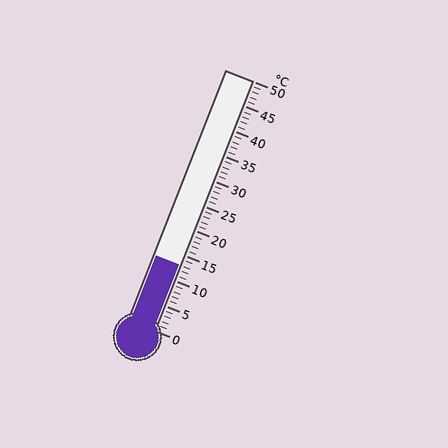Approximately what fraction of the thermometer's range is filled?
The thermometer is filled to approximately 25% of its range.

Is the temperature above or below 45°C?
The temperature is below 45°C.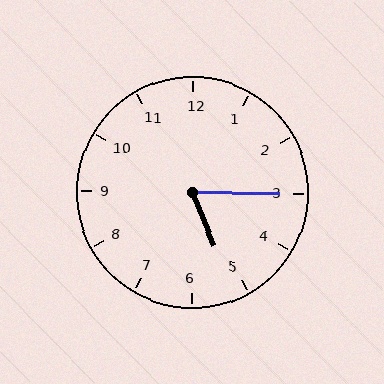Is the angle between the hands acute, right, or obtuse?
It is acute.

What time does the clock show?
5:15.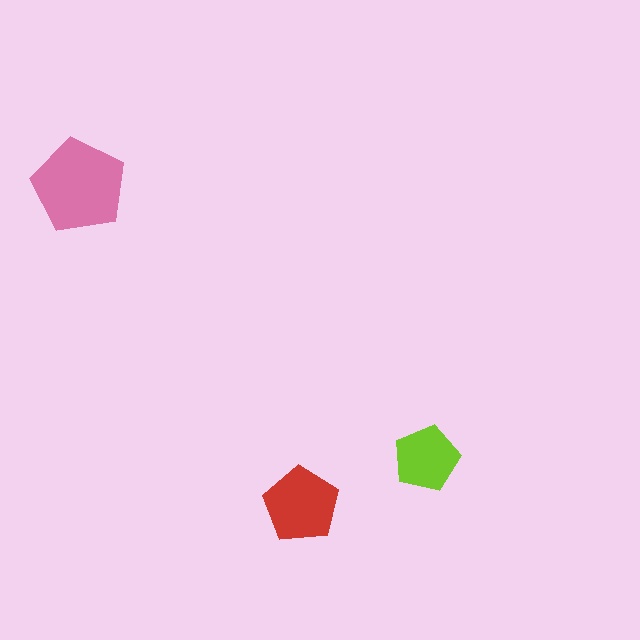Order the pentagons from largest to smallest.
the pink one, the red one, the lime one.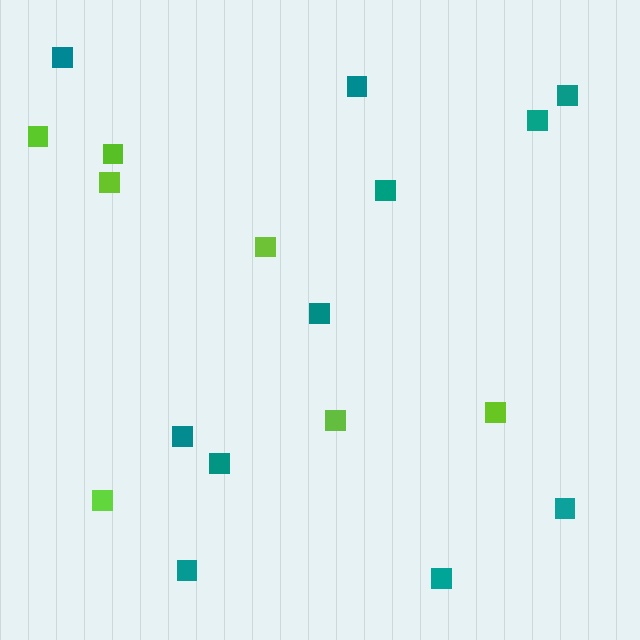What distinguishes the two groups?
There are 2 groups: one group of lime squares (7) and one group of teal squares (11).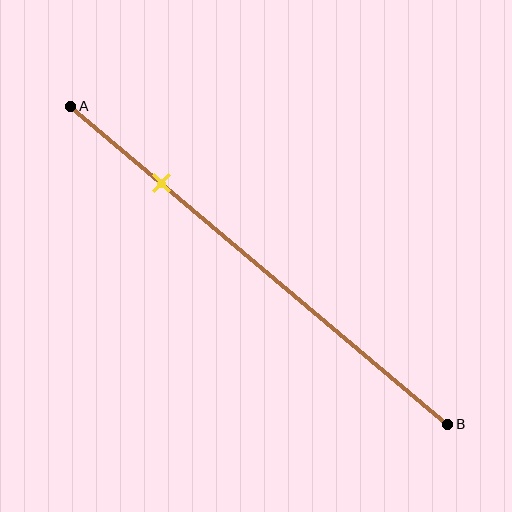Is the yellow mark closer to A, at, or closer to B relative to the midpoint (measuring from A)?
The yellow mark is closer to point A than the midpoint of segment AB.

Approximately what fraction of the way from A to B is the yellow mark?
The yellow mark is approximately 25% of the way from A to B.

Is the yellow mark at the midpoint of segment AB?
No, the mark is at about 25% from A, not at the 50% midpoint.